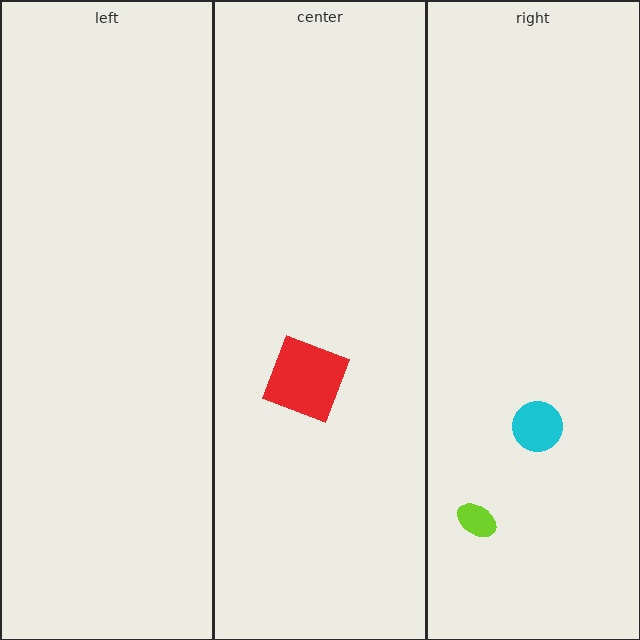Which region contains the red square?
The center region.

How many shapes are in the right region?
2.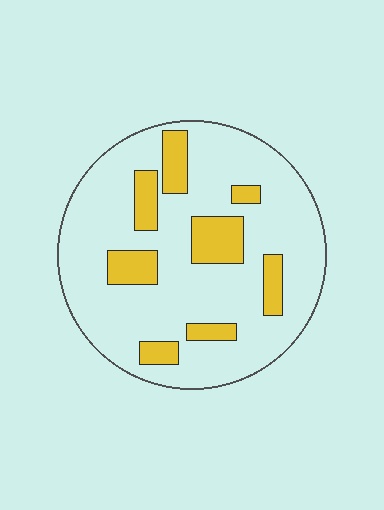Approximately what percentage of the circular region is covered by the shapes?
Approximately 20%.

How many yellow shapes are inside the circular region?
8.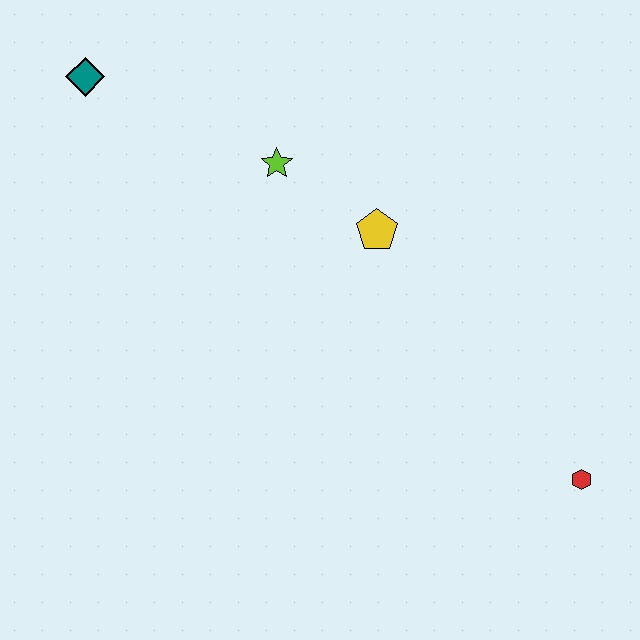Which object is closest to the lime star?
The yellow pentagon is closest to the lime star.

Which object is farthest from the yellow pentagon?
The teal diamond is farthest from the yellow pentagon.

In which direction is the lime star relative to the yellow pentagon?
The lime star is to the left of the yellow pentagon.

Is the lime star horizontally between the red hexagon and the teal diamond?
Yes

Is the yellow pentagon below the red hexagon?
No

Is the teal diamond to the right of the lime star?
No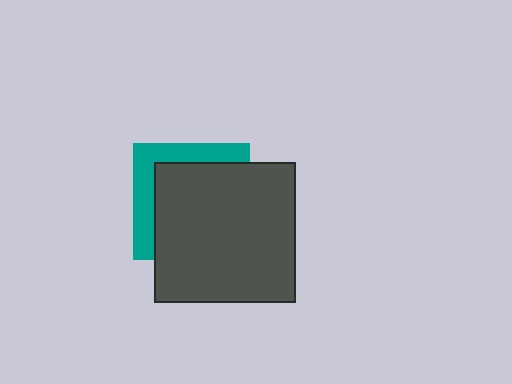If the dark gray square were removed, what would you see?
You would see the complete teal square.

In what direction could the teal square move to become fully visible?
The teal square could move toward the upper-left. That would shift it out from behind the dark gray square entirely.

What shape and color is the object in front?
The object in front is a dark gray square.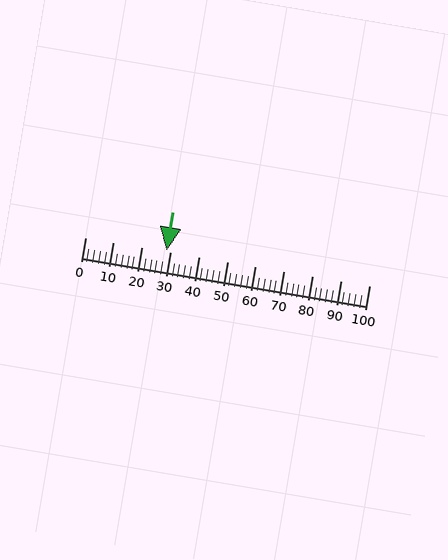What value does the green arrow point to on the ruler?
The green arrow points to approximately 29.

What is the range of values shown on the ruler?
The ruler shows values from 0 to 100.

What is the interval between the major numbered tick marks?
The major tick marks are spaced 10 units apart.